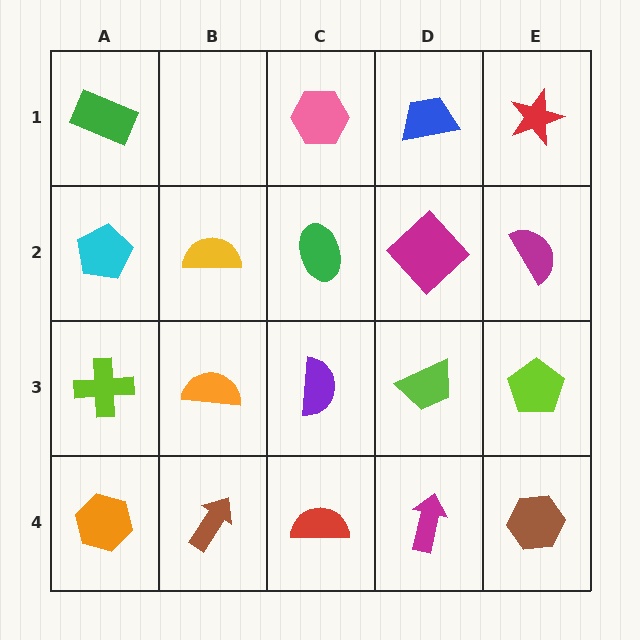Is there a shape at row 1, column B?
No, that cell is empty.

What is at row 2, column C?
A green ellipse.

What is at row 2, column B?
A yellow semicircle.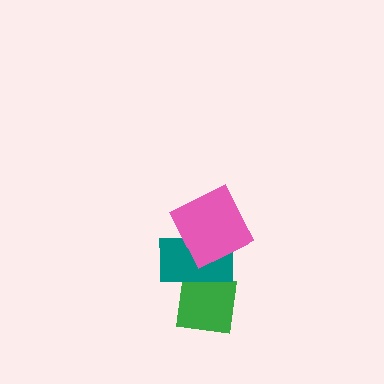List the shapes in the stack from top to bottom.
From top to bottom: the pink square, the teal rectangle, the green square.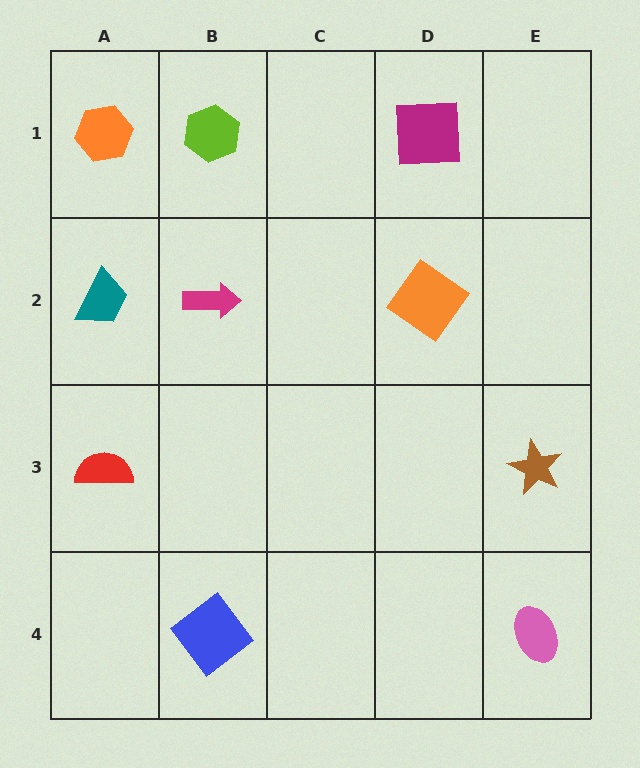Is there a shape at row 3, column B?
No, that cell is empty.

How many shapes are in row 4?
2 shapes.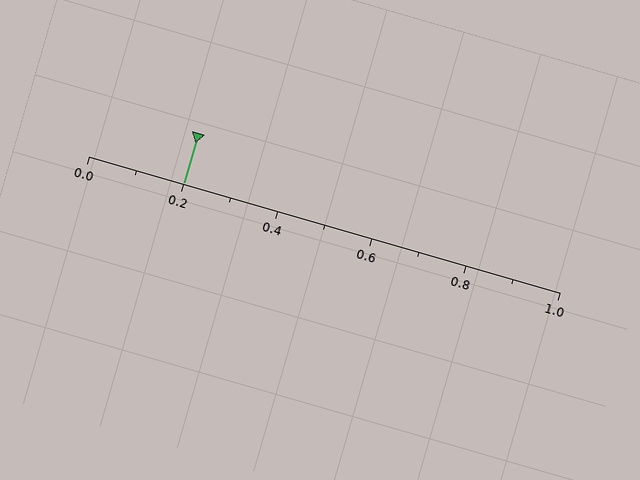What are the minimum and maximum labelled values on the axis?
The axis runs from 0.0 to 1.0.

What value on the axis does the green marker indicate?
The marker indicates approximately 0.2.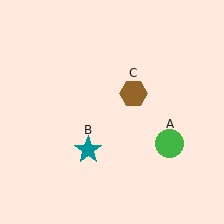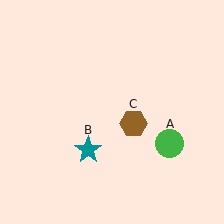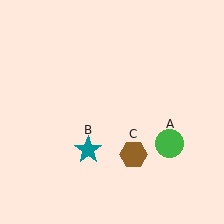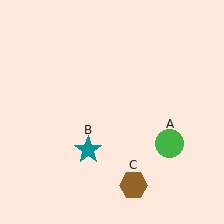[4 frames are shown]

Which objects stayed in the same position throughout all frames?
Green circle (object A) and teal star (object B) remained stationary.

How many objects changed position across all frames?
1 object changed position: brown hexagon (object C).